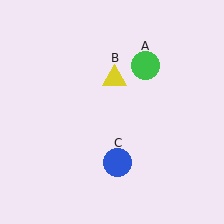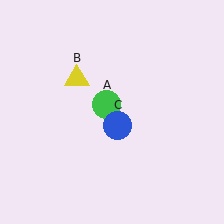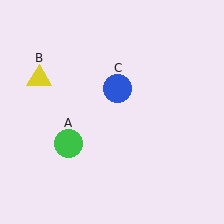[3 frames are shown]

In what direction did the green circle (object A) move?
The green circle (object A) moved down and to the left.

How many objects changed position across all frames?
3 objects changed position: green circle (object A), yellow triangle (object B), blue circle (object C).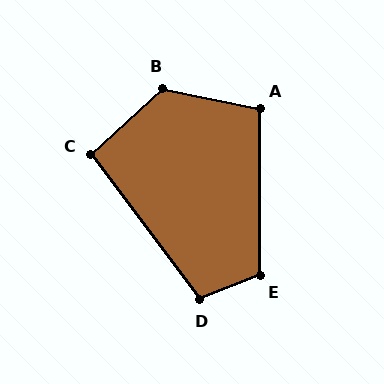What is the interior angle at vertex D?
Approximately 105 degrees (obtuse).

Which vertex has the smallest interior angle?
C, at approximately 96 degrees.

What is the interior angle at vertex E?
Approximately 112 degrees (obtuse).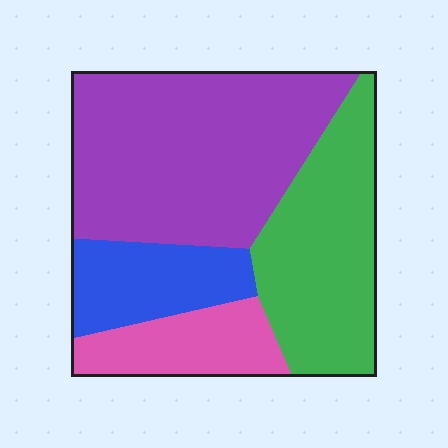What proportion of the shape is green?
Green takes up about one quarter (1/4) of the shape.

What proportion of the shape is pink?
Pink covers around 15% of the shape.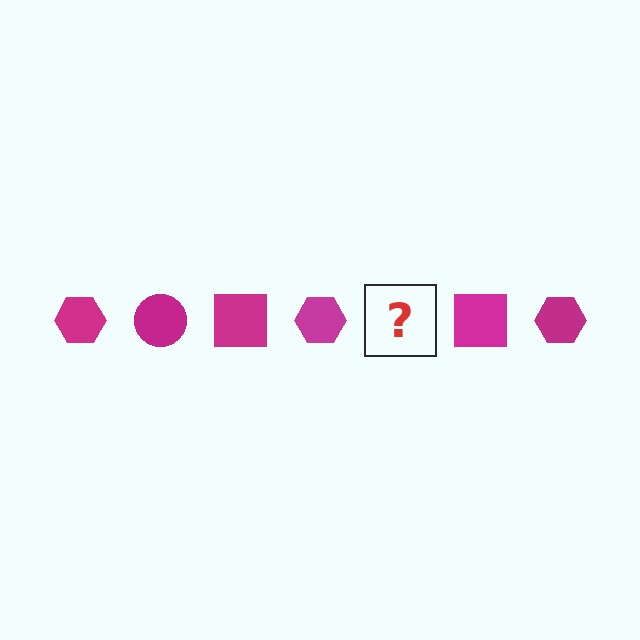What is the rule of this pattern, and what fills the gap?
The rule is that the pattern cycles through hexagon, circle, square shapes in magenta. The gap should be filled with a magenta circle.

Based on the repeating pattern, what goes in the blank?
The blank should be a magenta circle.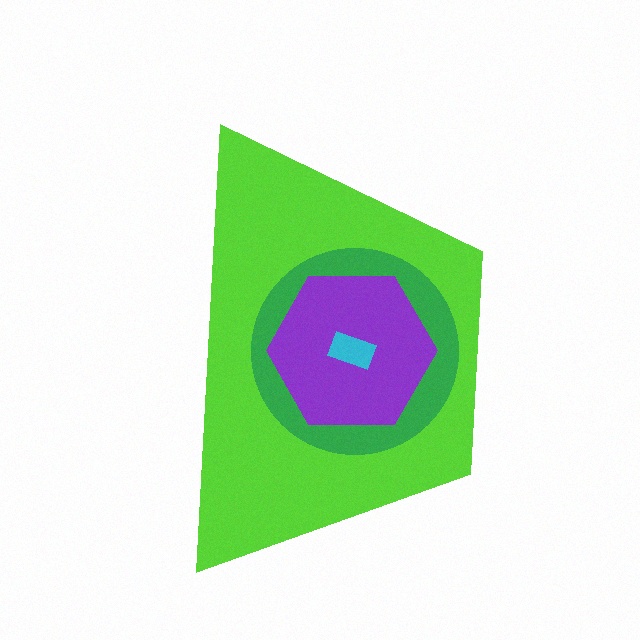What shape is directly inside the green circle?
The purple hexagon.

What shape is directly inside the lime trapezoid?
The green circle.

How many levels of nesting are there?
4.